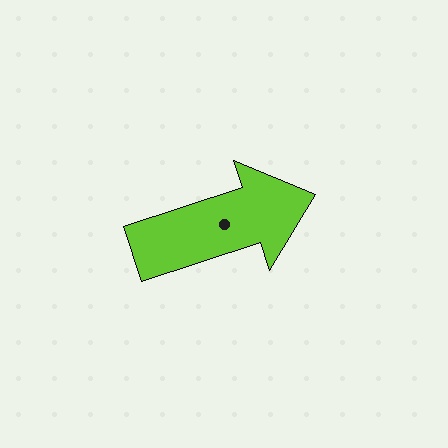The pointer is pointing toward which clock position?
Roughly 2 o'clock.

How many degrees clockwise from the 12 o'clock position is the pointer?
Approximately 72 degrees.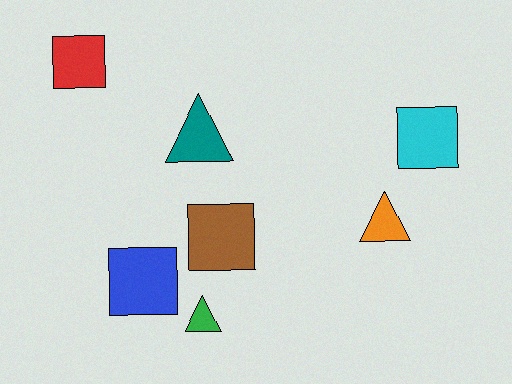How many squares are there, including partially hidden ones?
There are 4 squares.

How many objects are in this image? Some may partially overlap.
There are 7 objects.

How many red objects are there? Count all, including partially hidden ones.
There is 1 red object.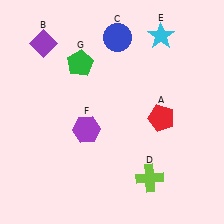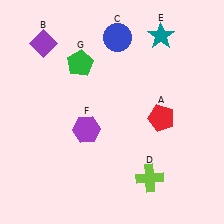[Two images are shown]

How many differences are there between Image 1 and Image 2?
There is 1 difference between the two images.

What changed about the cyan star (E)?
In Image 1, E is cyan. In Image 2, it changed to teal.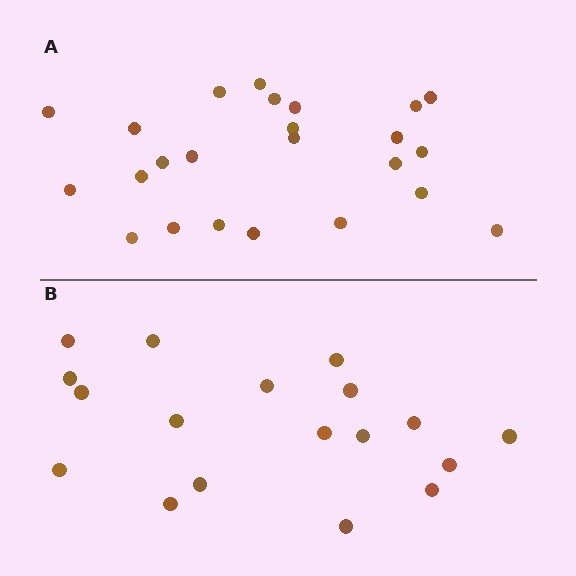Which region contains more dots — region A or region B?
Region A (the top region) has more dots.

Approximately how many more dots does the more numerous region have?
Region A has about 6 more dots than region B.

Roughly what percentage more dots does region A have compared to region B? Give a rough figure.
About 35% more.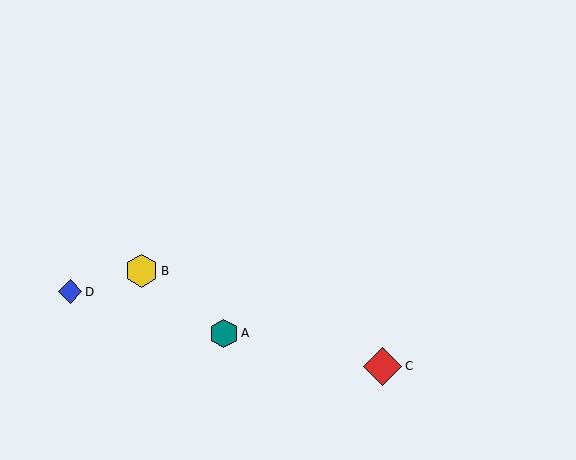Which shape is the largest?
The red diamond (labeled C) is the largest.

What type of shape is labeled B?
Shape B is a yellow hexagon.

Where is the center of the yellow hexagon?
The center of the yellow hexagon is at (141, 271).